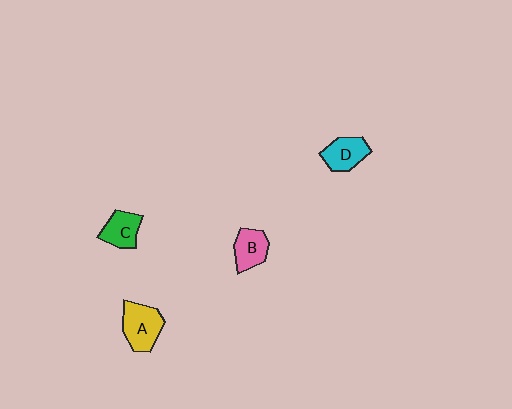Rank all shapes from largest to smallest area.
From largest to smallest: A (yellow), D (cyan), B (pink), C (green).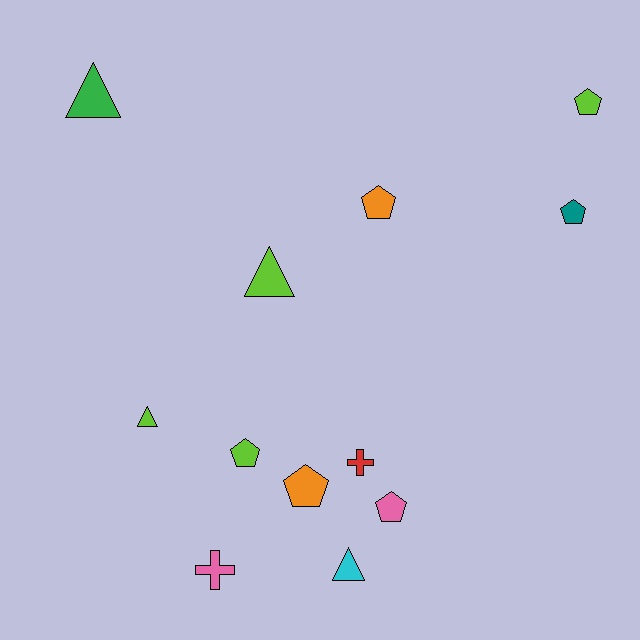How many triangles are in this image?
There are 4 triangles.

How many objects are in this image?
There are 12 objects.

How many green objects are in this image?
There is 1 green object.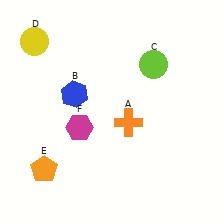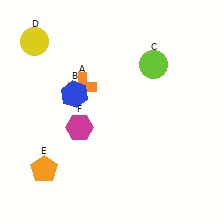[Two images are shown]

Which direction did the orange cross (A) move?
The orange cross (A) moved left.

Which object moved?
The orange cross (A) moved left.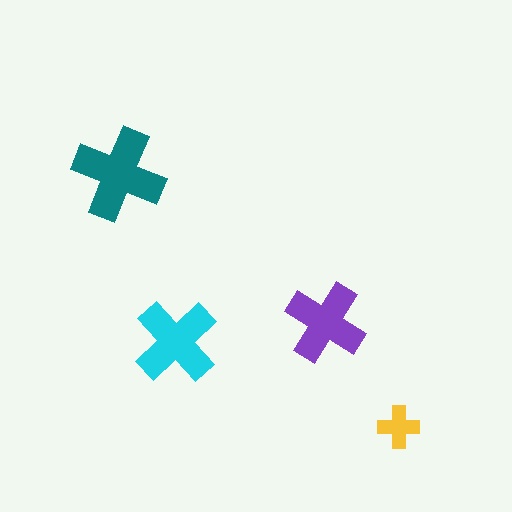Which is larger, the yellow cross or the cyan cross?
The cyan one.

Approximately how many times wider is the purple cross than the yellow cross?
About 2 times wider.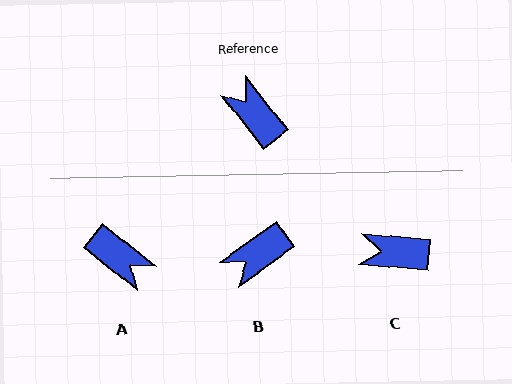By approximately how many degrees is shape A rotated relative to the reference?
Approximately 166 degrees clockwise.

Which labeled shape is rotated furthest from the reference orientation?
A, about 166 degrees away.